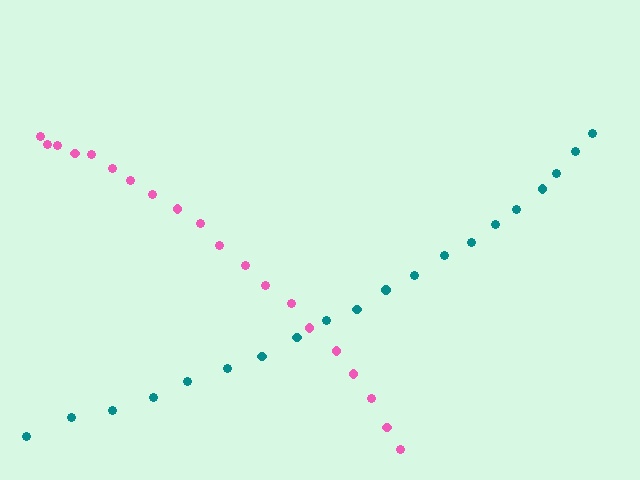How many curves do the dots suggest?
There are 2 distinct paths.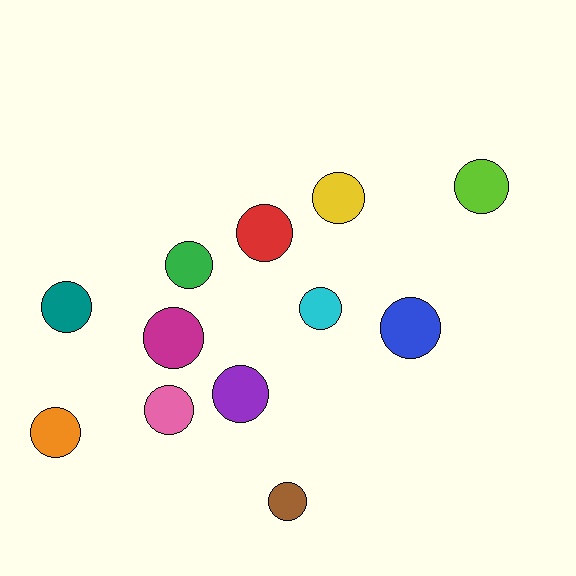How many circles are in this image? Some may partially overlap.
There are 12 circles.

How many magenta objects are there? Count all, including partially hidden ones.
There is 1 magenta object.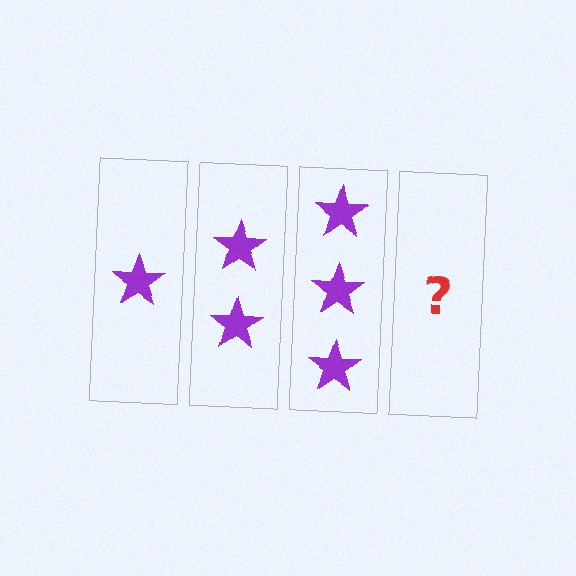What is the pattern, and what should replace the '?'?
The pattern is that each step adds one more star. The '?' should be 4 stars.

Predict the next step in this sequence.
The next step is 4 stars.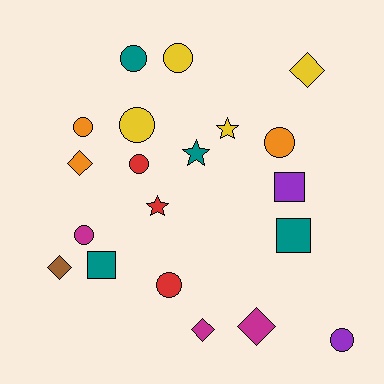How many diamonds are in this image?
There are 5 diamonds.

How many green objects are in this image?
There are no green objects.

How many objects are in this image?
There are 20 objects.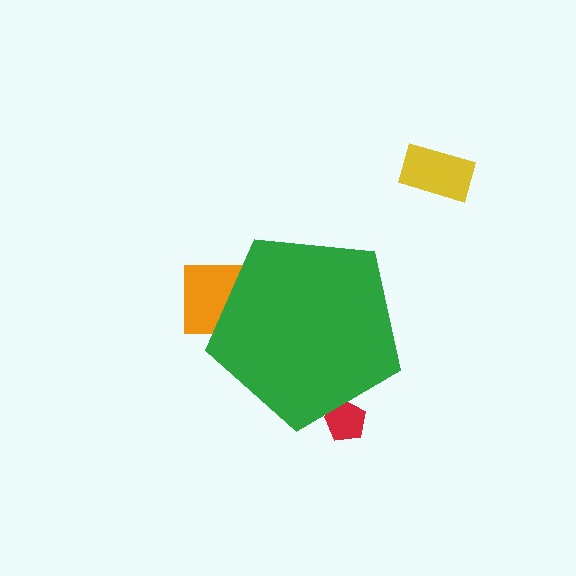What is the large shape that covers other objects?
A green pentagon.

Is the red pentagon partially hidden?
Yes, the red pentagon is partially hidden behind the green pentagon.